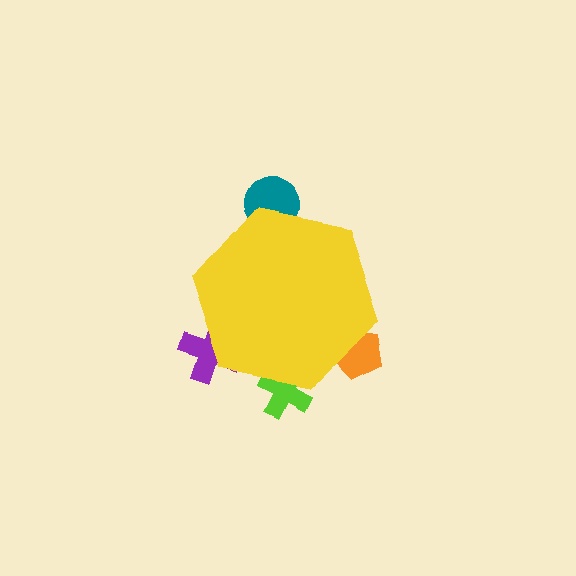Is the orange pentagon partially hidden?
Yes, the orange pentagon is partially hidden behind the yellow hexagon.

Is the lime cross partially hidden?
Yes, the lime cross is partially hidden behind the yellow hexagon.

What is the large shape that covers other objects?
A yellow hexagon.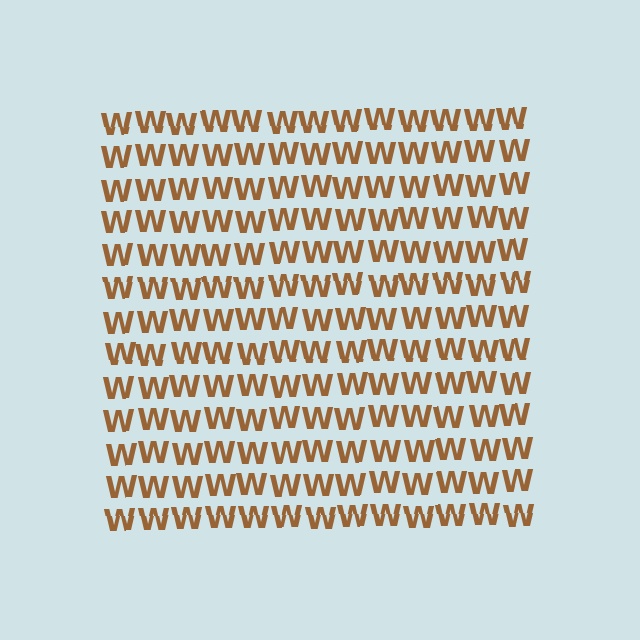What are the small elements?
The small elements are letter W's.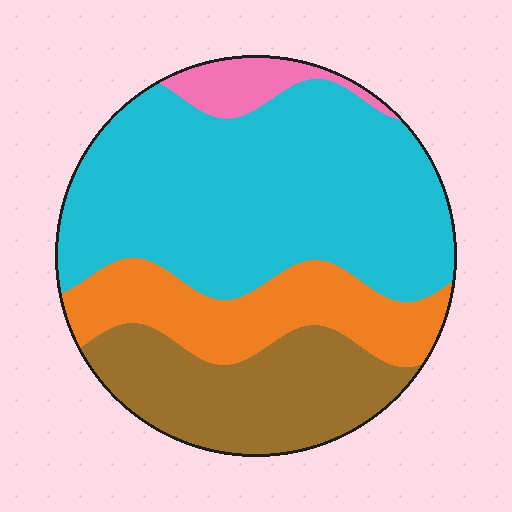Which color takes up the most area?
Cyan, at roughly 50%.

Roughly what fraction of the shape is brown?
Brown takes up about one quarter (1/4) of the shape.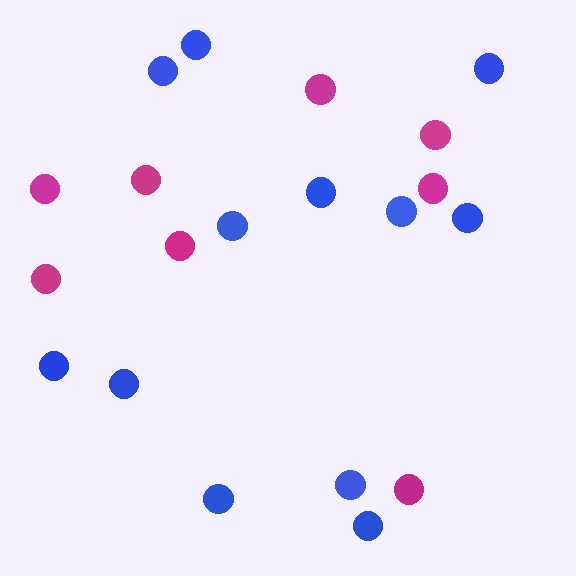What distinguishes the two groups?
There are 2 groups: one group of blue circles (12) and one group of magenta circles (8).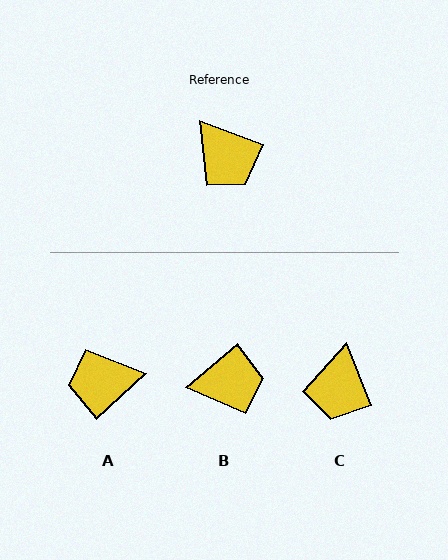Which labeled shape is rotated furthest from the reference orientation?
A, about 117 degrees away.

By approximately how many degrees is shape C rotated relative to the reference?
Approximately 47 degrees clockwise.